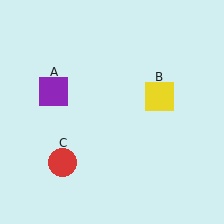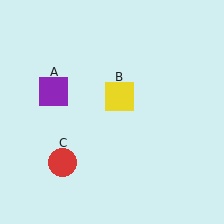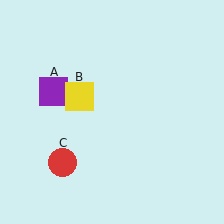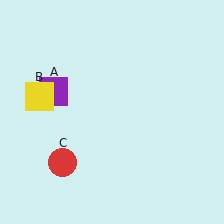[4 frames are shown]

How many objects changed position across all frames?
1 object changed position: yellow square (object B).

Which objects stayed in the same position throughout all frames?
Purple square (object A) and red circle (object C) remained stationary.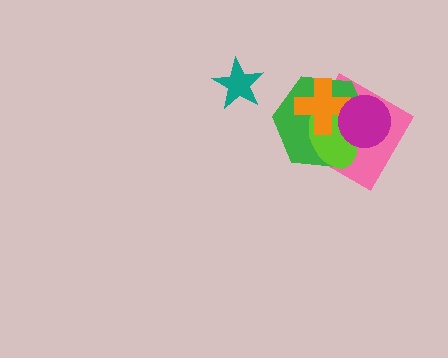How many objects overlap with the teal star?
0 objects overlap with the teal star.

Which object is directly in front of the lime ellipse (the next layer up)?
The orange cross is directly in front of the lime ellipse.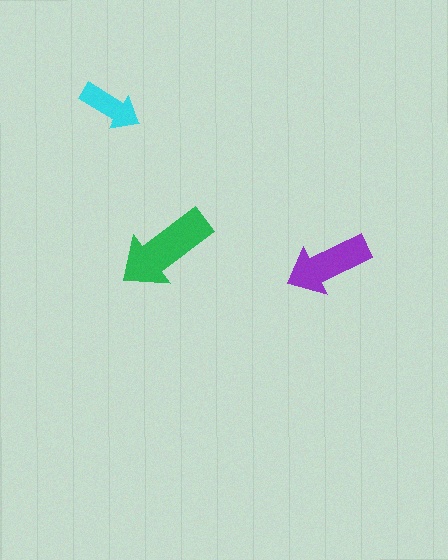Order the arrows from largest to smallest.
the green one, the purple one, the cyan one.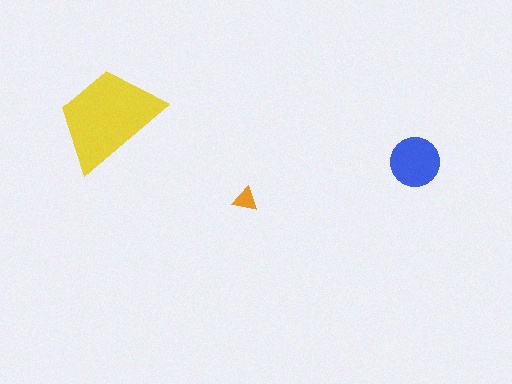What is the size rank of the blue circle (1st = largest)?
2nd.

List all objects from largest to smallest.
The yellow trapezoid, the blue circle, the orange triangle.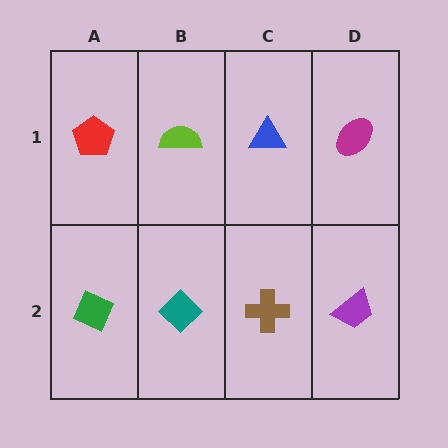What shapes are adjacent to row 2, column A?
A red pentagon (row 1, column A), a teal diamond (row 2, column B).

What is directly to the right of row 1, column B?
A blue triangle.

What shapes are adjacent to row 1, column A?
A green diamond (row 2, column A), a lime semicircle (row 1, column B).